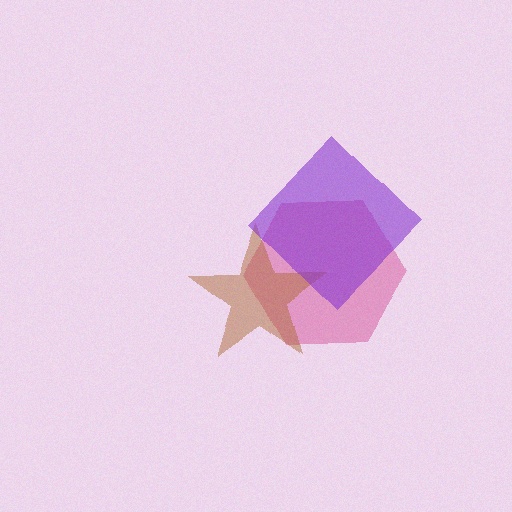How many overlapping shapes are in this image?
There are 3 overlapping shapes in the image.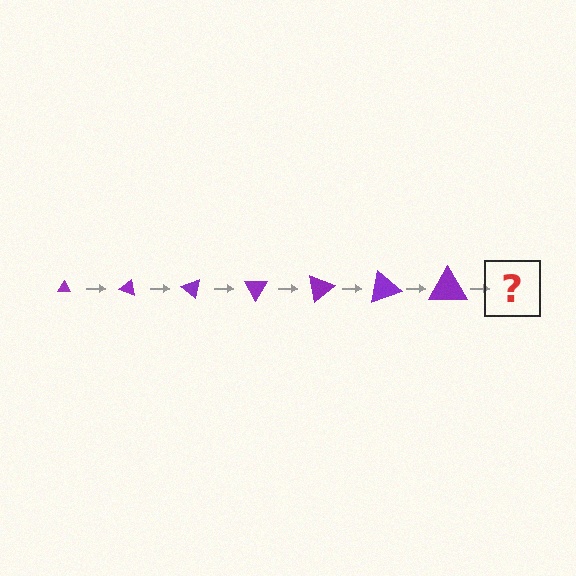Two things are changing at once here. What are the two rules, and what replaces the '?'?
The two rules are that the triangle grows larger each step and it rotates 20 degrees each step. The '?' should be a triangle, larger than the previous one and rotated 140 degrees from the start.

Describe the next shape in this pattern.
It should be a triangle, larger than the previous one and rotated 140 degrees from the start.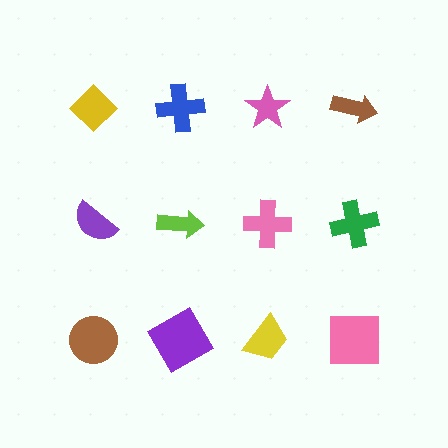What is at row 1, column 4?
A brown arrow.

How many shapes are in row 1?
4 shapes.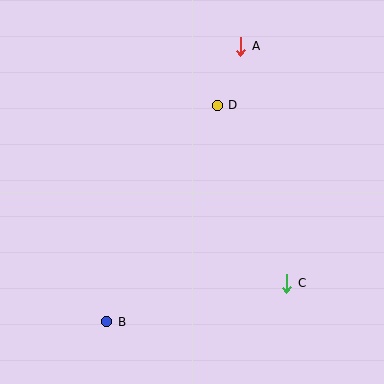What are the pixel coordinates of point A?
Point A is at (241, 46).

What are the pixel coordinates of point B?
Point B is at (107, 322).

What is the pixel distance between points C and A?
The distance between C and A is 242 pixels.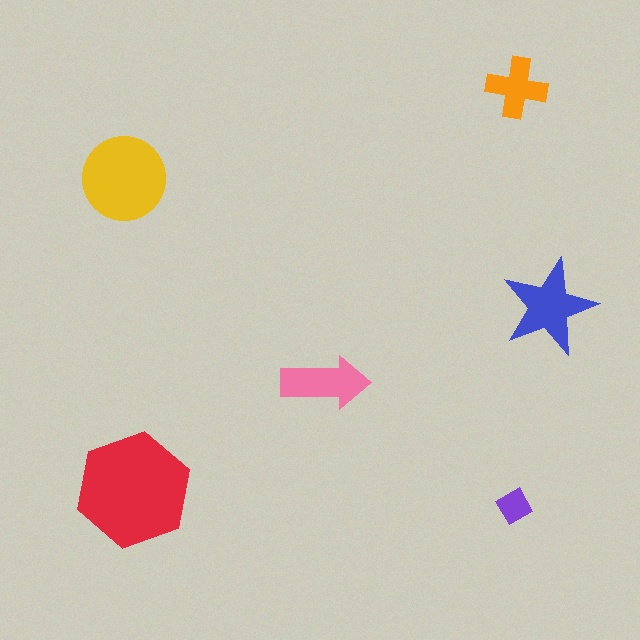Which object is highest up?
The orange cross is topmost.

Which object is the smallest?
The purple diamond.